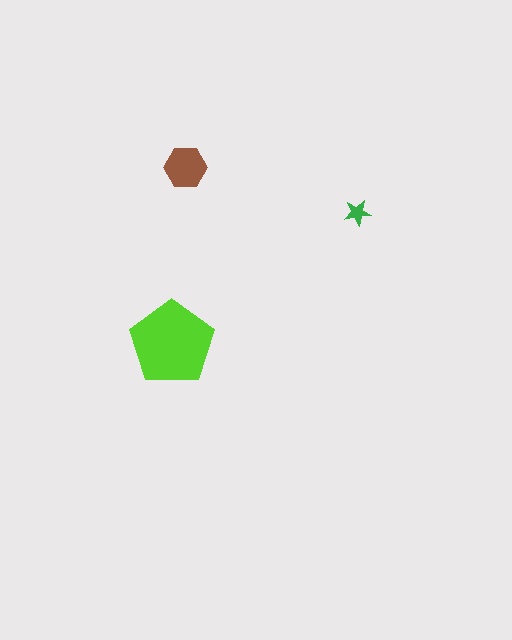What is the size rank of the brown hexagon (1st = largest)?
2nd.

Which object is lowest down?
The lime pentagon is bottommost.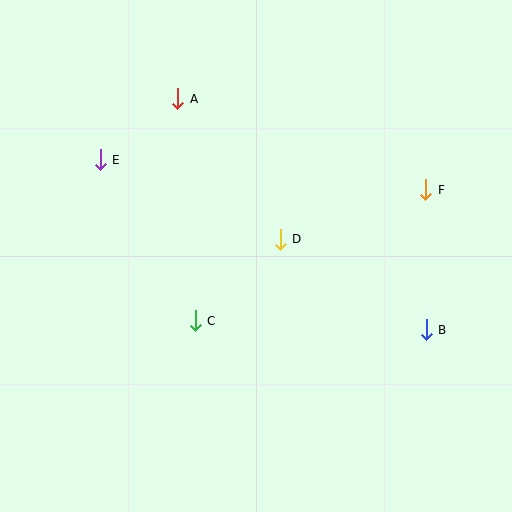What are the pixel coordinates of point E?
Point E is at (100, 160).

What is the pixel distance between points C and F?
The distance between C and F is 265 pixels.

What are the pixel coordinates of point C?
Point C is at (195, 321).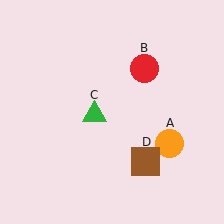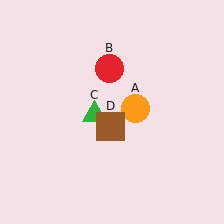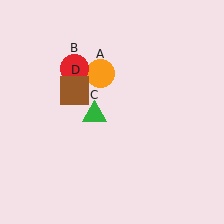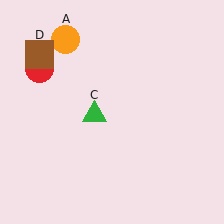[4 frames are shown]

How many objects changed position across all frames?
3 objects changed position: orange circle (object A), red circle (object B), brown square (object D).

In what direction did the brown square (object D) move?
The brown square (object D) moved up and to the left.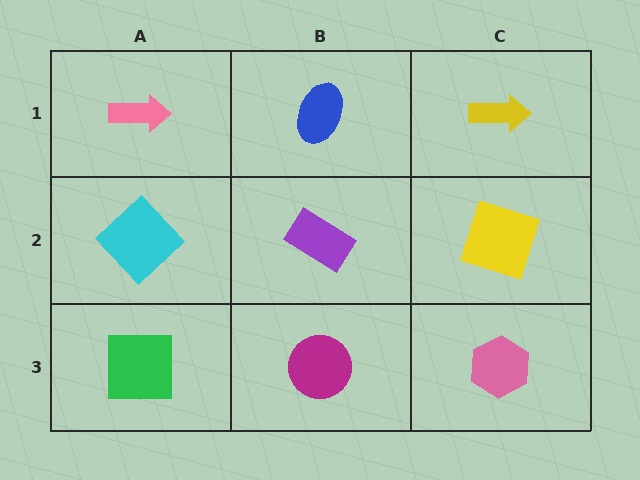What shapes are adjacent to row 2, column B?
A blue ellipse (row 1, column B), a magenta circle (row 3, column B), a cyan diamond (row 2, column A), a yellow square (row 2, column C).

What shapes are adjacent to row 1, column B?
A purple rectangle (row 2, column B), a pink arrow (row 1, column A), a yellow arrow (row 1, column C).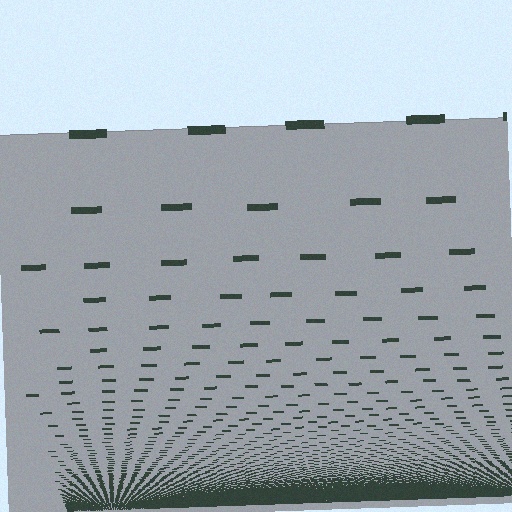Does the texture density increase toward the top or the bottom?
Density increases toward the bottom.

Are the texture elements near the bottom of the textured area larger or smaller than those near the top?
Smaller. The gradient is inverted — elements near the bottom are smaller and denser.